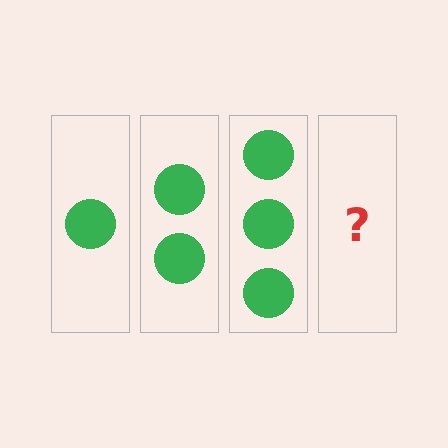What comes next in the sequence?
The next element should be 4 circles.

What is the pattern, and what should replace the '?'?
The pattern is that each step adds one more circle. The '?' should be 4 circles.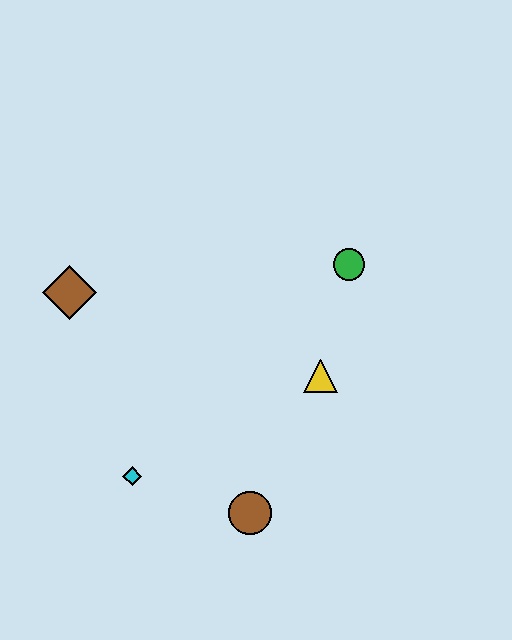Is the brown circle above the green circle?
No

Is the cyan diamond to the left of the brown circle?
Yes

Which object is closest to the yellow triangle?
The green circle is closest to the yellow triangle.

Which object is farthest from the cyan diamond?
The green circle is farthest from the cyan diamond.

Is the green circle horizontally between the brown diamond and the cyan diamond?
No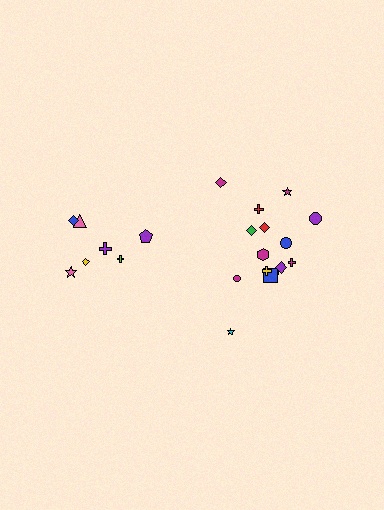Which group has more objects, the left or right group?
The right group.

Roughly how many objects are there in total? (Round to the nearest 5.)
Roughly 20 objects in total.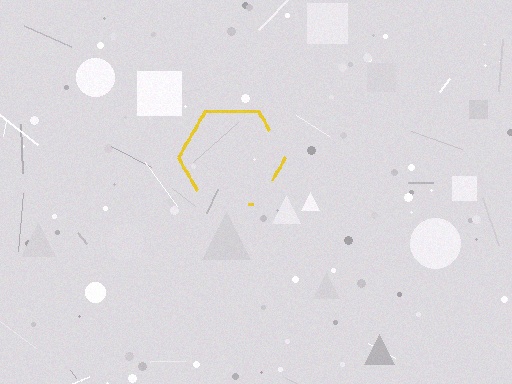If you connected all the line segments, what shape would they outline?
They would outline a hexagon.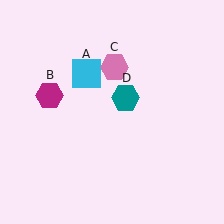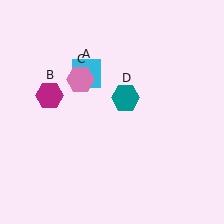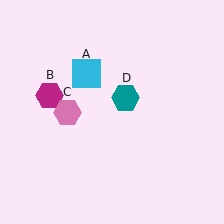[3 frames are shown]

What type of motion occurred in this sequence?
The pink hexagon (object C) rotated counterclockwise around the center of the scene.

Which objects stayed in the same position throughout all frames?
Cyan square (object A) and magenta hexagon (object B) and teal hexagon (object D) remained stationary.